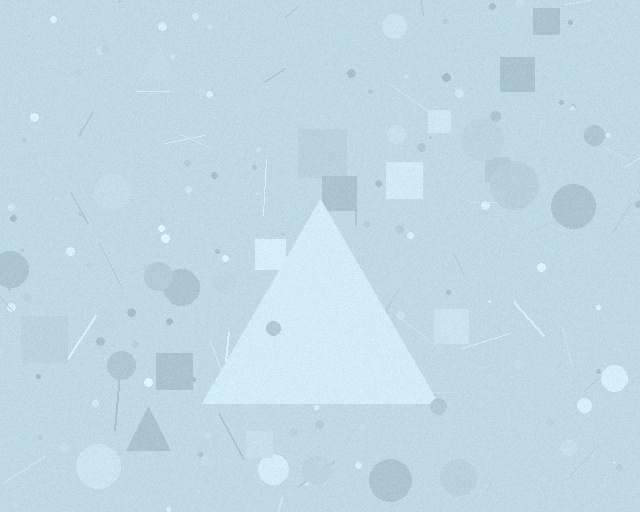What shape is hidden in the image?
A triangle is hidden in the image.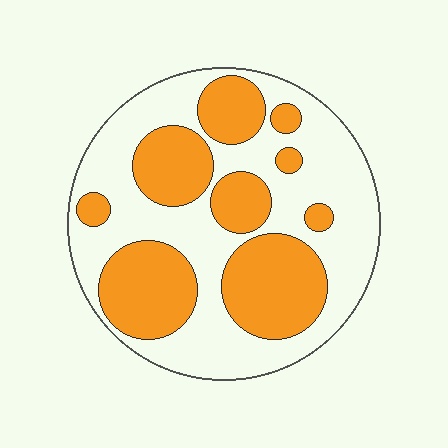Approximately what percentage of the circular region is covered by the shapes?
Approximately 40%.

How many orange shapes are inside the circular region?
9.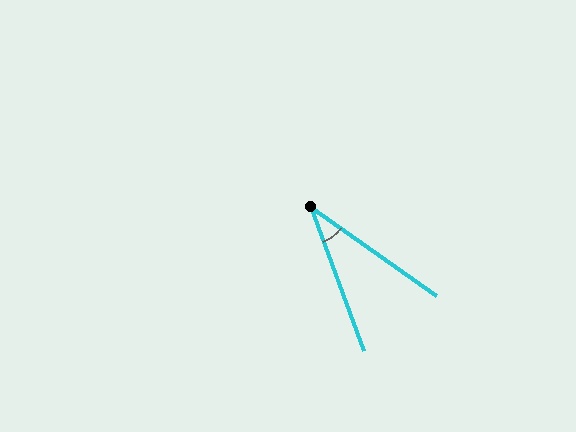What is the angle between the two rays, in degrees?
Approximately 34 degrees.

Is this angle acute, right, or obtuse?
It is acute.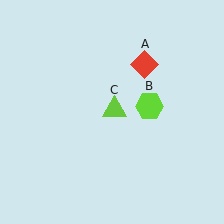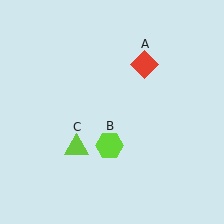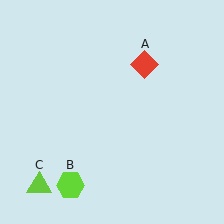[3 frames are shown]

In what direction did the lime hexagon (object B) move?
The lime hexagon (object B) moved down and to the left.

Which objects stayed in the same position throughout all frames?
Red diamond (object A) remained stationary.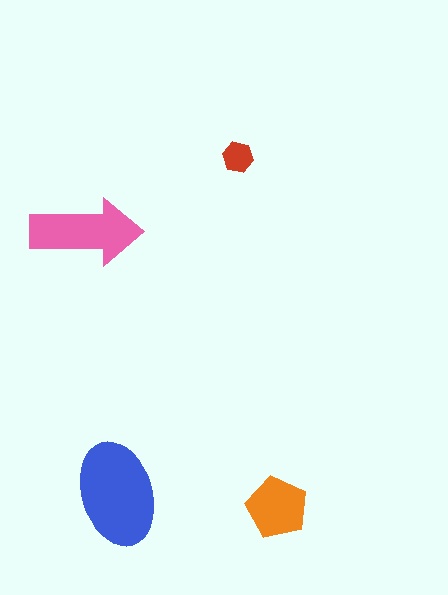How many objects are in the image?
There are 4 objects in the image.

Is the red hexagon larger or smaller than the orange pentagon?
Smaller.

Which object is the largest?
The blue ellipse.